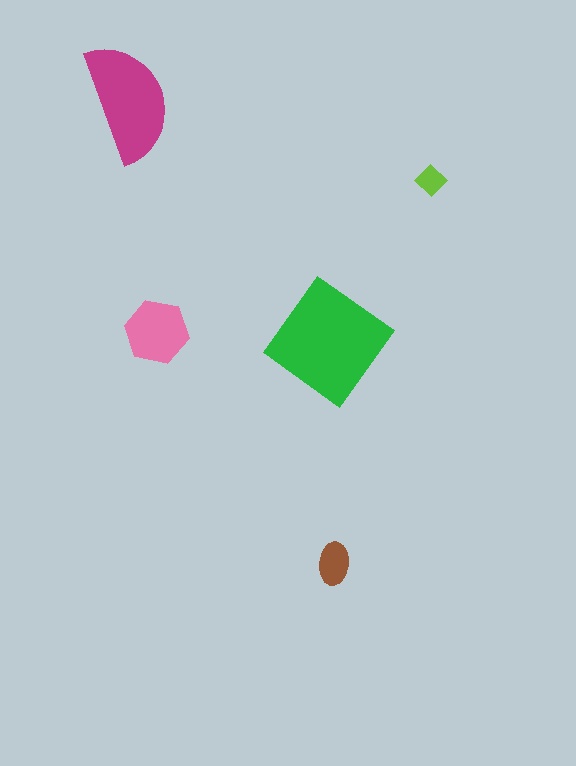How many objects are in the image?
There are 5 objects in the image.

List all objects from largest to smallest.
The green diamond, the magenta semicircle, the pink hexagon, the brown ellipse, the lime diamond.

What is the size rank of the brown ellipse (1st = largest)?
4th.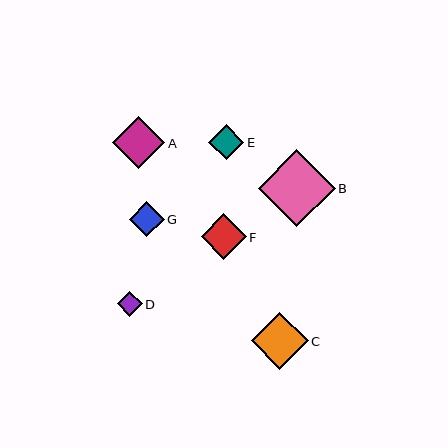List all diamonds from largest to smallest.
From largest to smallest: B, C, A, F, G, E, D.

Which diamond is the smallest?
Diamond D is the smallest with a size of approximately 25 pixels.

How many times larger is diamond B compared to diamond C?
Diamond B is approximately 1.4 times the size of diamond C.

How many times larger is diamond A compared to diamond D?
Diamond A is approximately 2.1 times the size of diamond D.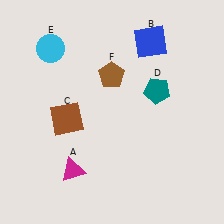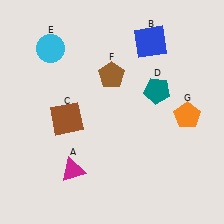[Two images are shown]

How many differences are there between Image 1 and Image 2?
There is 1 difference between the two images.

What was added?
An orange pentagon (G) was added in Image 2.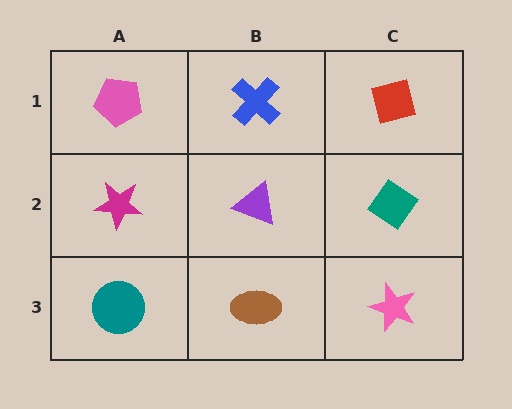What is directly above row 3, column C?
A teal diamond.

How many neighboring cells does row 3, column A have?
2.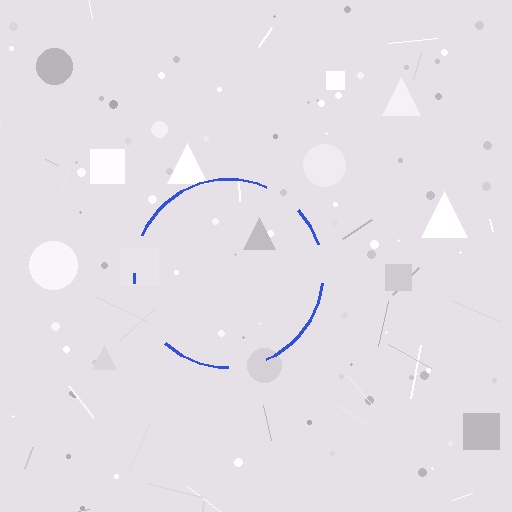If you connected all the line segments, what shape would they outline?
They would outline a circle.